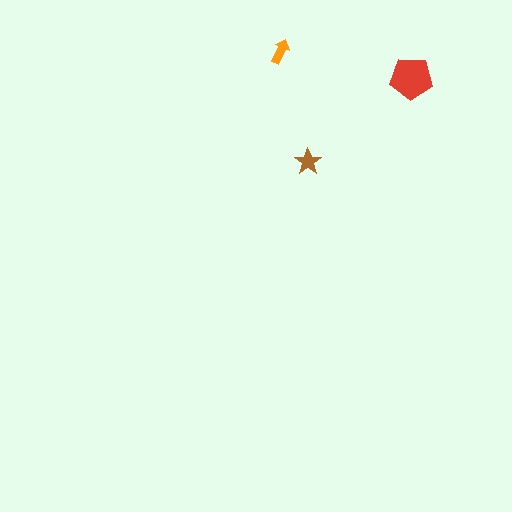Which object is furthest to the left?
The orange arrow is leftmost.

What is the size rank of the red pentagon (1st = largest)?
1st.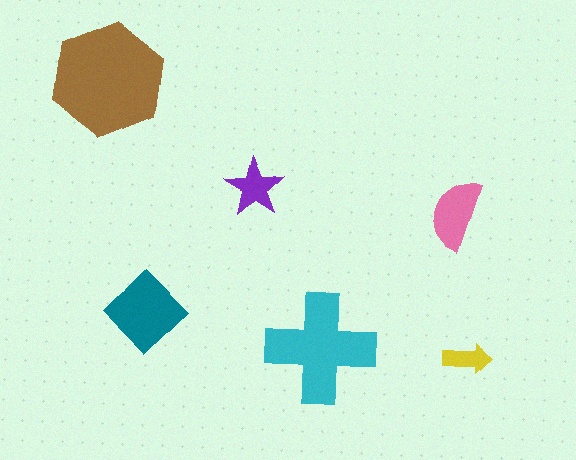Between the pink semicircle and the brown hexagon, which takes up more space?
The brown hexagon.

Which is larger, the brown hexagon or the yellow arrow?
The brown hexagon.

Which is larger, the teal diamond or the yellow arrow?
The teal diamond.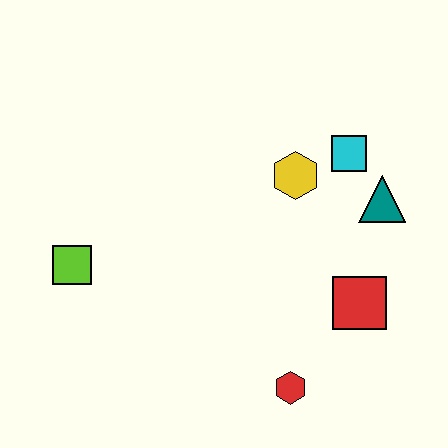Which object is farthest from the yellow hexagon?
The lime square is farthest from the yellow hexagon.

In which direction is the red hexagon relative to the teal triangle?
The red hexagon is below the teal triangle.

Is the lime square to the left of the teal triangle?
Yes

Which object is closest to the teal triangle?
The cyan square is closest to the teal triangle.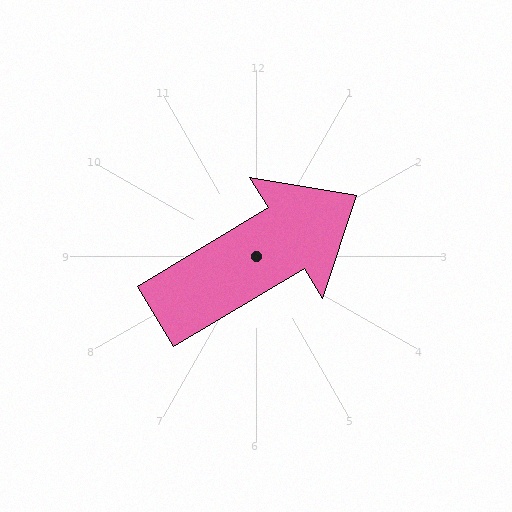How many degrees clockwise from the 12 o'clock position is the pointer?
Approximately 59 degrees.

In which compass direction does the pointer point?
Northeast.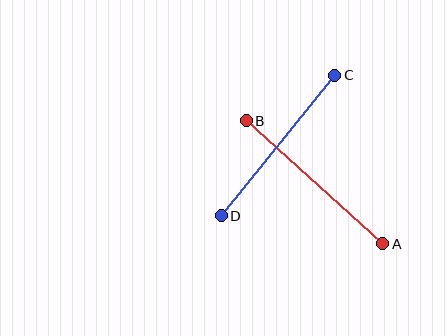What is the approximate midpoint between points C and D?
The midpoint is at approximately (278, 146) pixels.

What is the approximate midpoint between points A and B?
The midpoint is at approximately (314, 182) pixels.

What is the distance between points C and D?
The distance is approximately 181 pixels.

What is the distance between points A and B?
The distance is approximately 184 pixels.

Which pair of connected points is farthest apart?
Points A and B are farthest apart.